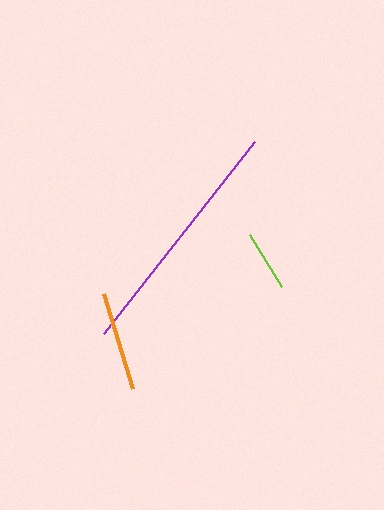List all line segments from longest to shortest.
From longest to shortest: purple, orange, lime.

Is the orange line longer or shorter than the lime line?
The orange line is longer than the lime line.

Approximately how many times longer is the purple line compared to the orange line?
The purple line is approximately 2.4 times the length of the orange line.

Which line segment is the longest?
The purple line is the longest at approximately 244 pixels.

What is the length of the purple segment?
The purple segment is approximately 244 pixels long.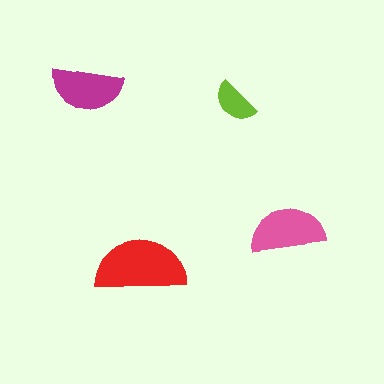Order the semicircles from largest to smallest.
the red one, the pink one, the magenta one, the lime one.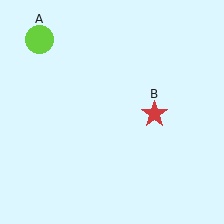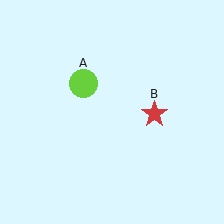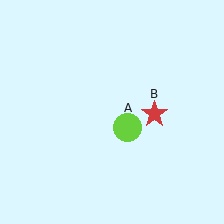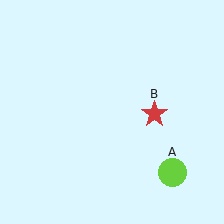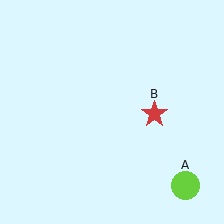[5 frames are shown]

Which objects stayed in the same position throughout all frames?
Red star (object B) remained stationary.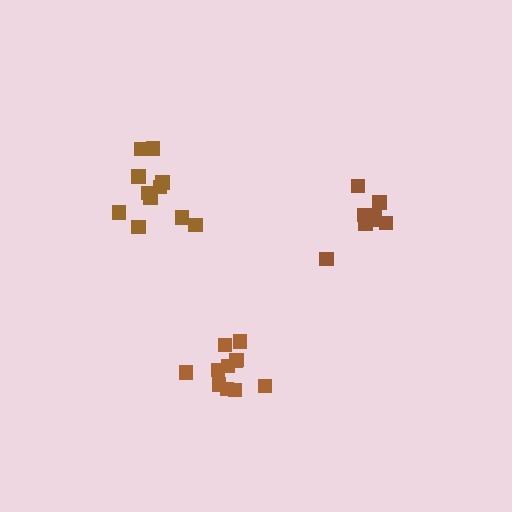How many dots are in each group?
Group 1: 11 dots, Group 2: 8 dots, Group 3: 11 dots (30 total).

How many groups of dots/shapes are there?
There are 3 groups.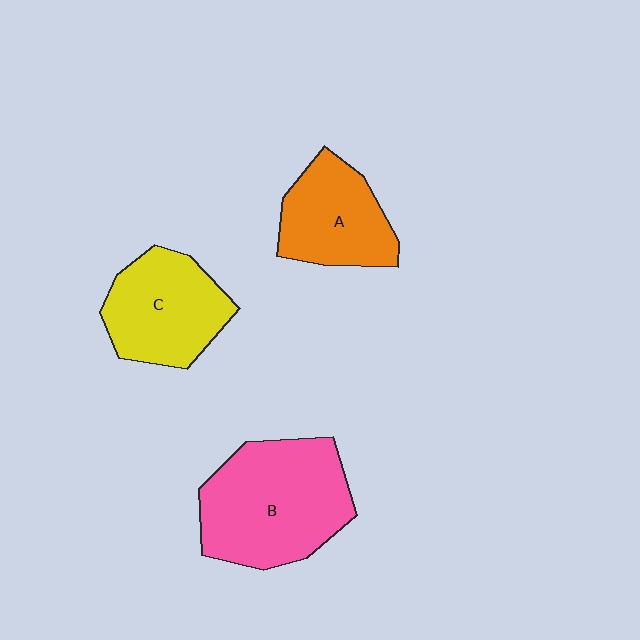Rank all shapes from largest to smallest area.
From largest to smallest: B (pink), C (yellow), A (orange).